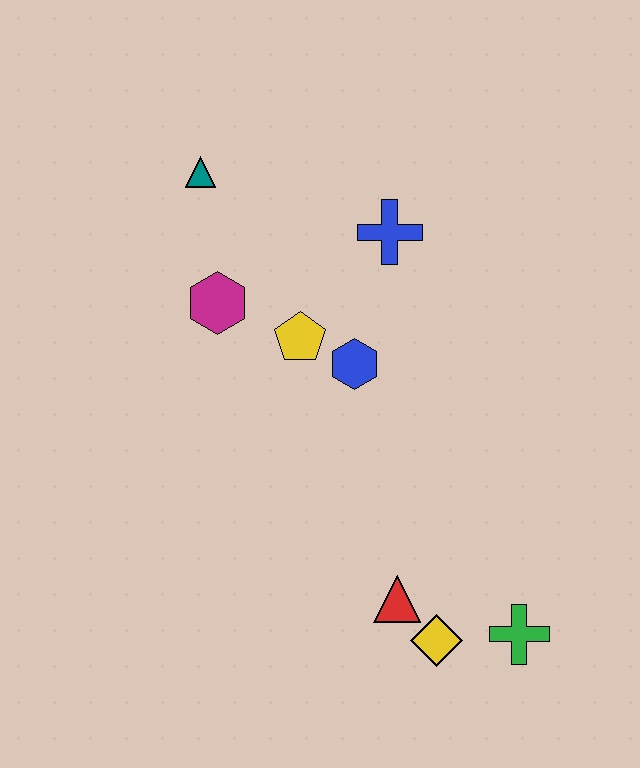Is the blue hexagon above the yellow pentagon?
No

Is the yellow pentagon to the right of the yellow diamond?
No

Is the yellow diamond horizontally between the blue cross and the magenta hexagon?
No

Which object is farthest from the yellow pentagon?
The green cross is farthest from the yellow pentagon.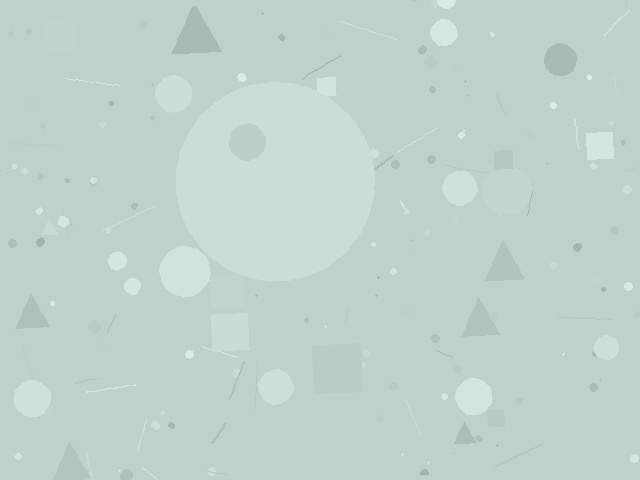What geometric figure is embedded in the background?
A circle is embedded in the background.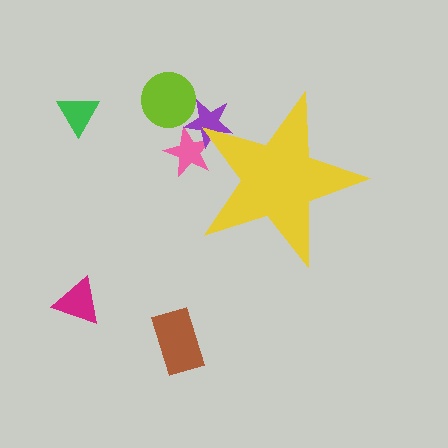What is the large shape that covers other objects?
A yellow star.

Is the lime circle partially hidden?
No, the lime circle is fully visible.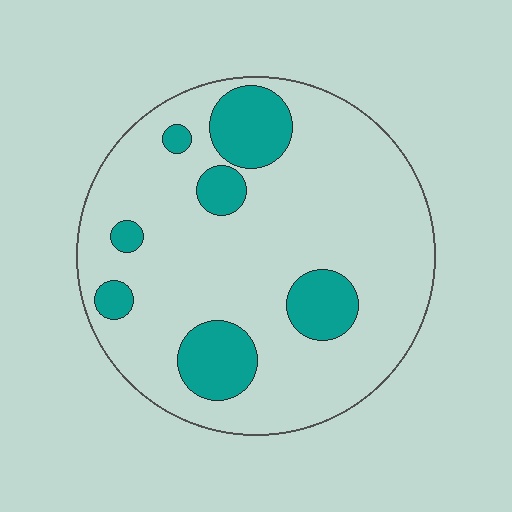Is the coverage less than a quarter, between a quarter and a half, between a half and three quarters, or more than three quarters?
Less than a quarter.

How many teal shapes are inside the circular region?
7.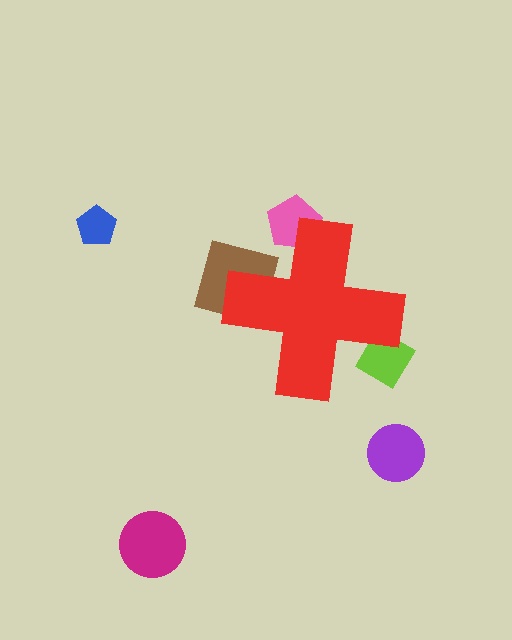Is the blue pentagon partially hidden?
No, the blue pentagon is fully visible.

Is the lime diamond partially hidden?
Yes, the lime diamond is partially hidden behind the red cross.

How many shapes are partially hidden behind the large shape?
3 shapes are partially hidden.